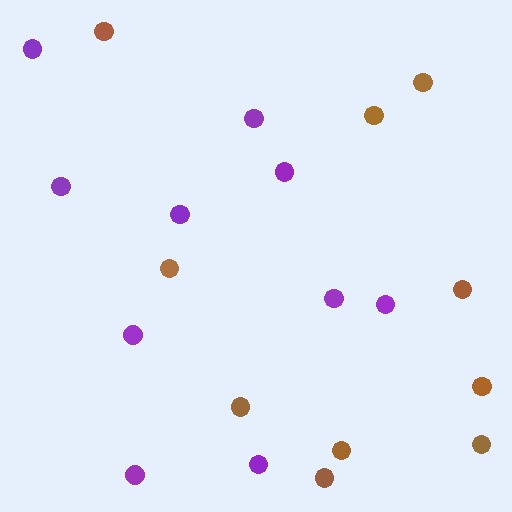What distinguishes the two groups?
There are 2 groups: one group of purple circles (10) and one group of brown circles (10).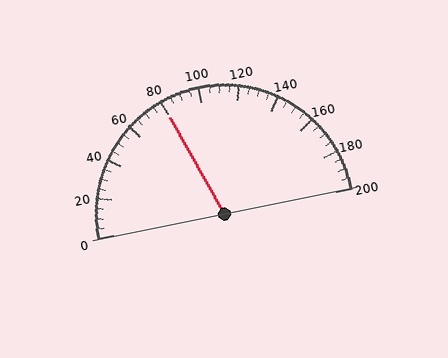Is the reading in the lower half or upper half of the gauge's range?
The reading is in the lower half of the range (0 to 200).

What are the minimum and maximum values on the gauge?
The gauge ranges from 0 to 200.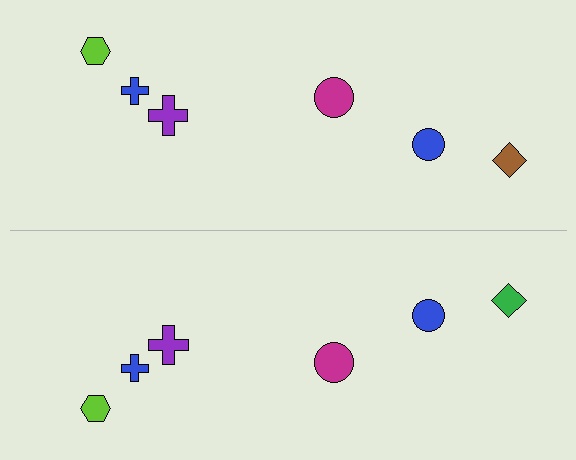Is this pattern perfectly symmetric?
No, the pattern is not perfectly symmetric. The green diamond on the bottom side breaks the symmetry — its mirror counterpart is brown.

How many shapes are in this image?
There are 12 shapes in this image.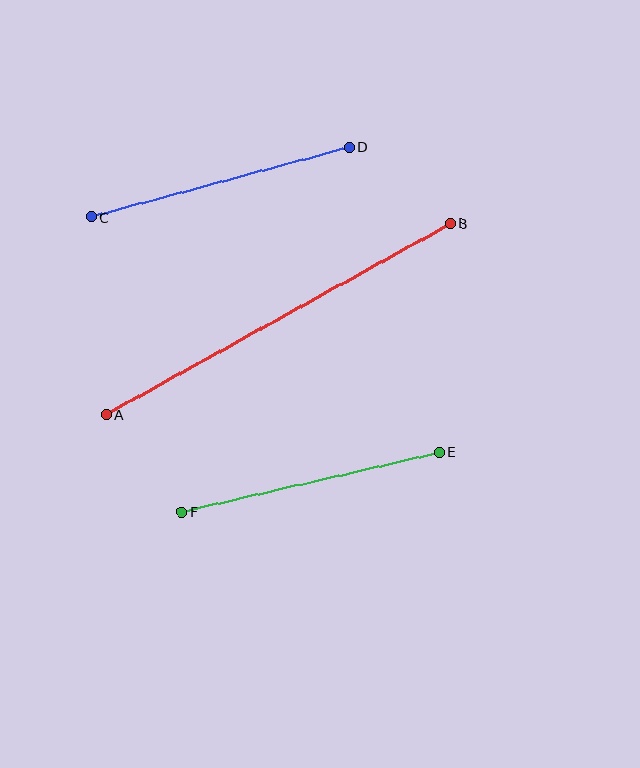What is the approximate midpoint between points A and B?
The midpoint is at approximately (278, 319) pixels.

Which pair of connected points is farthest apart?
Points A and B are farthest apart.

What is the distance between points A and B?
The distance is approximately 393 pixels.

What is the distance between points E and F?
The distance is approximately 265 pixels.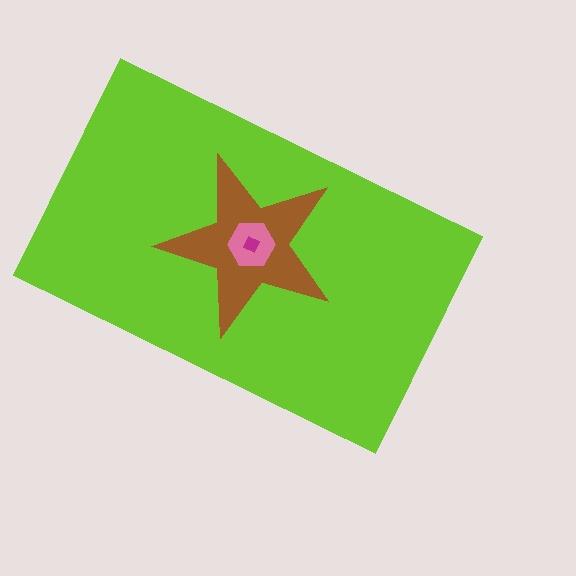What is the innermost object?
The magenta square.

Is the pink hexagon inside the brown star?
Yes.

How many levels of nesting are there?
4.